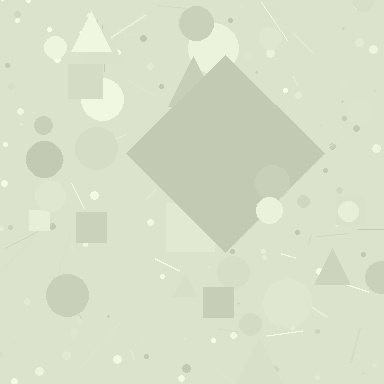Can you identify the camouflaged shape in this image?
The camouflaged shape is a diamond.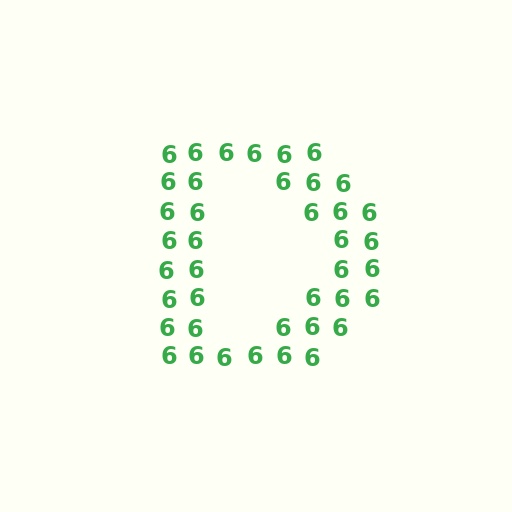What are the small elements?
The small elements are digit 6's.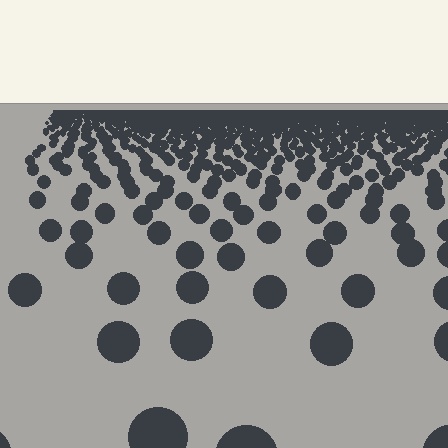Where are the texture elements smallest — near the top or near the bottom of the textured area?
Near the top.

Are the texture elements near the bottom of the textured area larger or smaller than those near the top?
Larger. Near the bottom, elements are closer to the viewer and appear at a bigger on-screen size.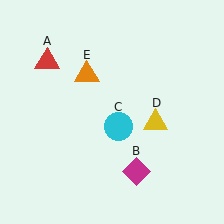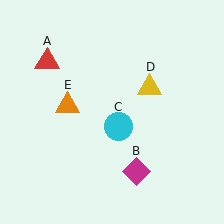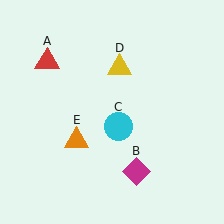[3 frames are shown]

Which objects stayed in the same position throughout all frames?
Red triangle (object A) and magenta diamond (object B) and cyan circle (object C) remained stationary.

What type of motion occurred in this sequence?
The yellow triangle (object D), orange triangle (object E) rotated counterclockwise around the center of the scene.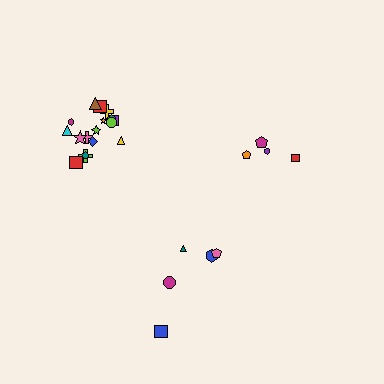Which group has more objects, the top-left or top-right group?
The top-left group.